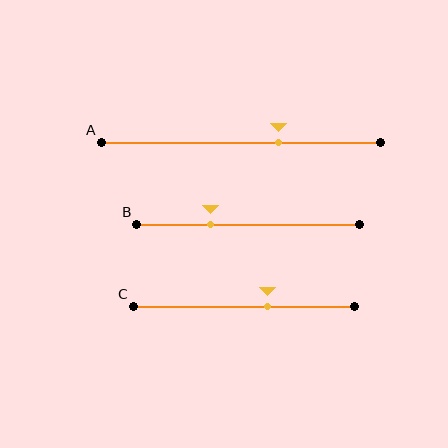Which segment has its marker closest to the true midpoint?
Segment C has its marker closest to the true midpoint.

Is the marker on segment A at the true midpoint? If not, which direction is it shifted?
No, the marker on segment A is shifted to the right by about 13% of the segment length.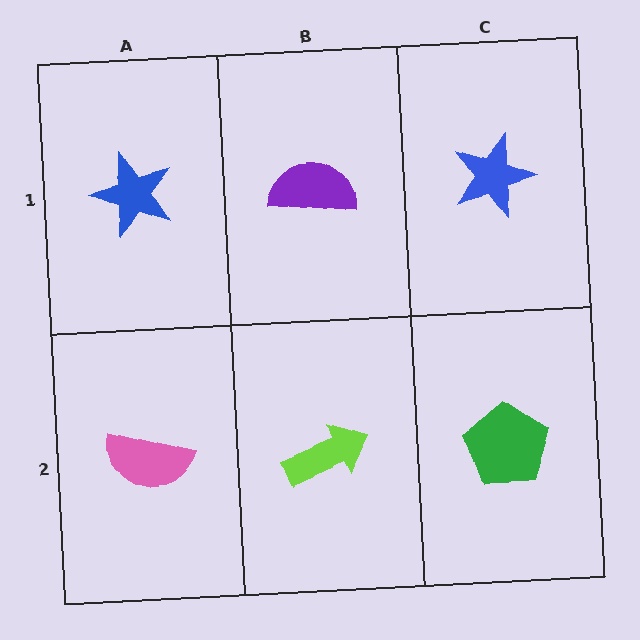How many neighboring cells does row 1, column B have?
3.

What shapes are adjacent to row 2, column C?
A blue star (row 1, column C), a lime arrow (row 2, column B).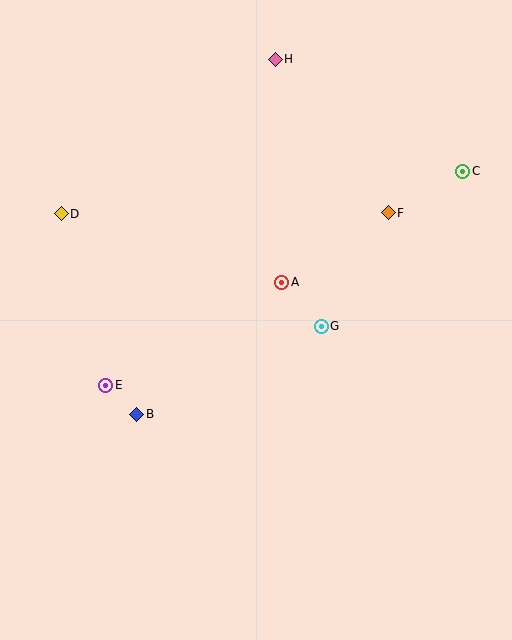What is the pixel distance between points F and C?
The distance between F and C is 85 pixels.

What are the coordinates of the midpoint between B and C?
The midpoint between B and C is at (300, 293).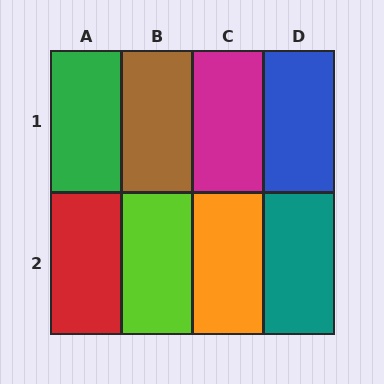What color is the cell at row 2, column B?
Lime.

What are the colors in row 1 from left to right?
Green, brown, magenta, blue.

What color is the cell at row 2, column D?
Teal.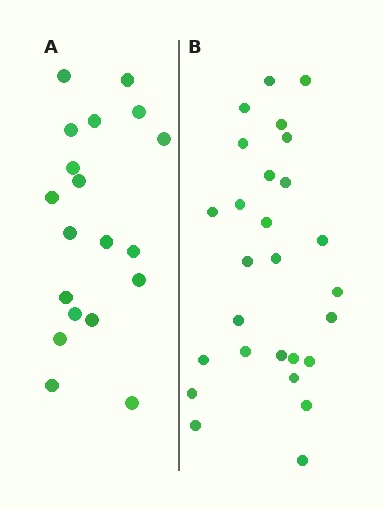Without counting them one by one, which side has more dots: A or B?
Region B (the right region) has more dots.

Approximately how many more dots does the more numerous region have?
Region B has roughly 8 or so more dots than region A.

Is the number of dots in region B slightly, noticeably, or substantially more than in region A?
Region B has noticeably more, but not dramatically so. The ratio is roughly 1.4 to 1.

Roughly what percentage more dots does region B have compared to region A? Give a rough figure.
About 40% more.